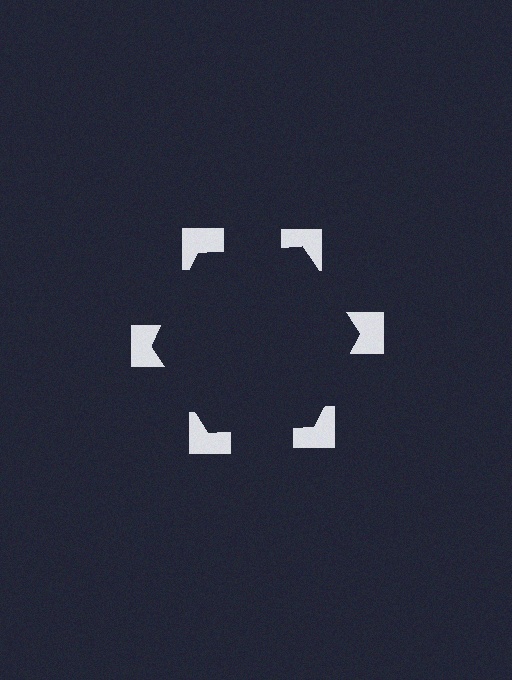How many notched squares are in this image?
There are 6 — one at each vertex of the illusory hexagon.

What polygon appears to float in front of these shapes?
An illusory hexagon — its edges are inferred from the aligned wedge cuts in the notched squares, not physically drawn.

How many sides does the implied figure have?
6 sides.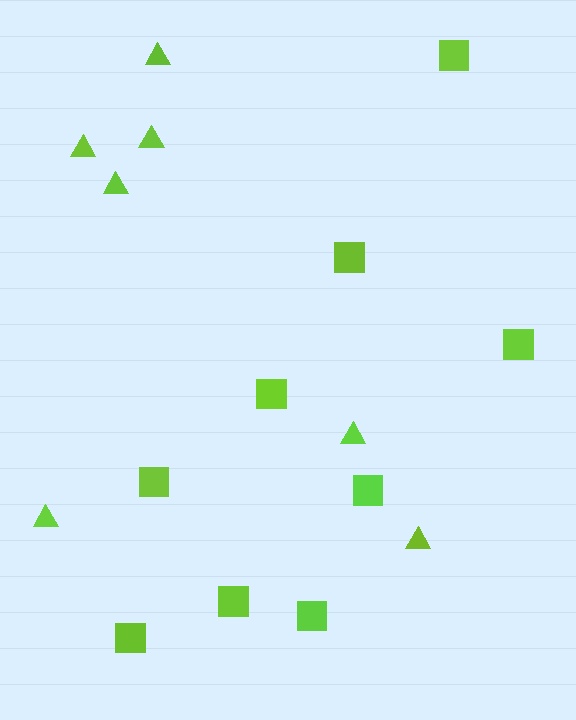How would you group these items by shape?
There are 2 groups: one group of triangles (7) and one group of squares (9).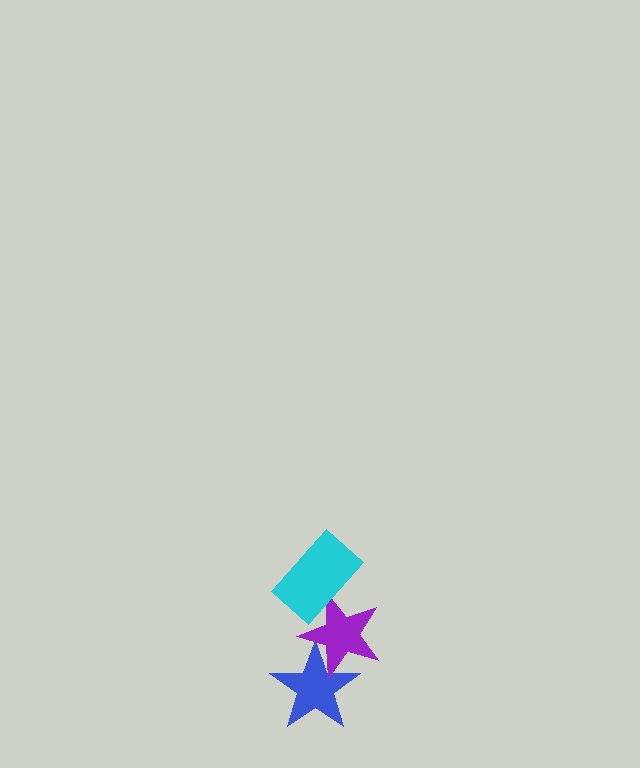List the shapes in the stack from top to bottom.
From top to bottom: the cyan rectangle, the purple star, the blue star.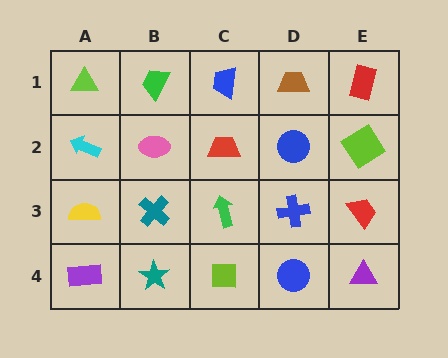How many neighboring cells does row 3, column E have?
3.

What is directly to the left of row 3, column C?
A teal cross.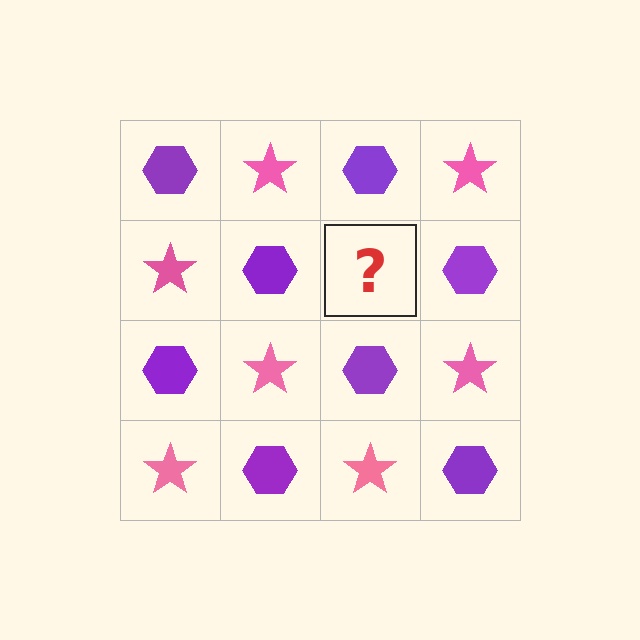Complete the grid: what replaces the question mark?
The question mark should be replaced with a pink star.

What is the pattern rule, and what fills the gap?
The rule is that it alternates purple hexagon and pink star in a checkerboard pattern. The gap should be filled with a pink star.